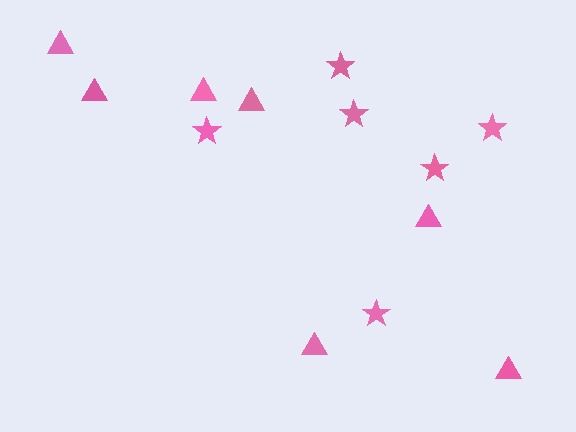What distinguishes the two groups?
There are 2 groups: one group of stars (6) and one group of triangles (7).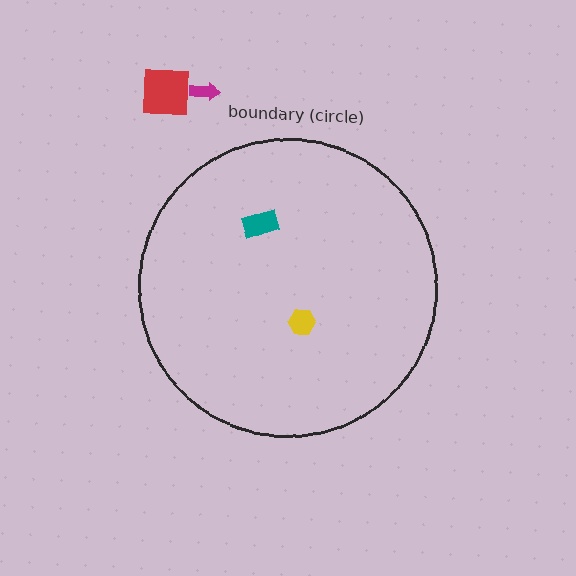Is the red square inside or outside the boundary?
Outside.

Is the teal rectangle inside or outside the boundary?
Inside.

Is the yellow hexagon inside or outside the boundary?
Inside.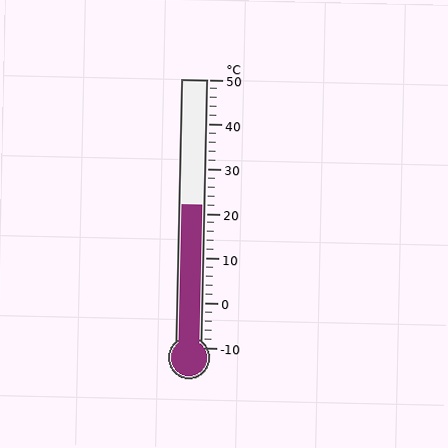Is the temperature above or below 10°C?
The temperature is above 10°C.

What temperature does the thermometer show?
The thermometer shows approximately 22°C.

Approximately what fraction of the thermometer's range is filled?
The thermometer is filled to approximately 55% of its range.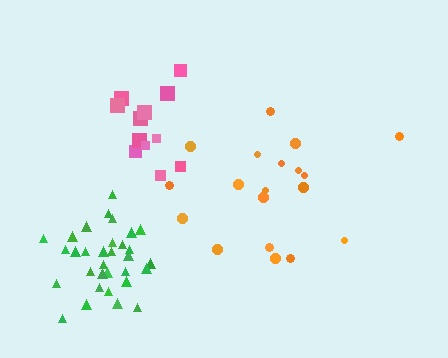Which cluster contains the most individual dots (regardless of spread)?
Green (32).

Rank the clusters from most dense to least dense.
green, pink, orange.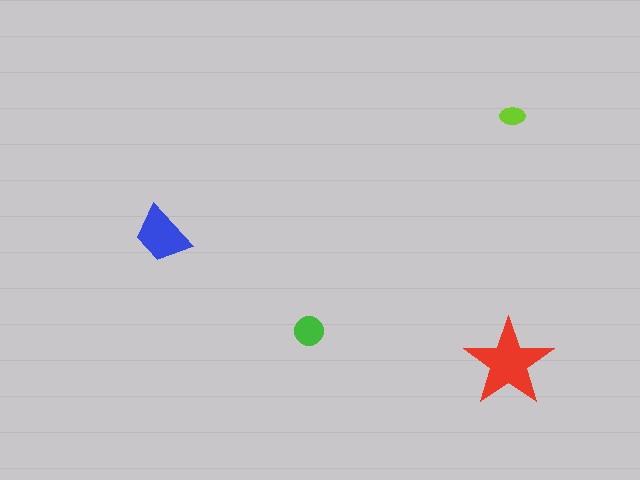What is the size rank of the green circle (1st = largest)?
3rd.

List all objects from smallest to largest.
The lime ellipse, the green circle, the blue trapezoid, the red star.